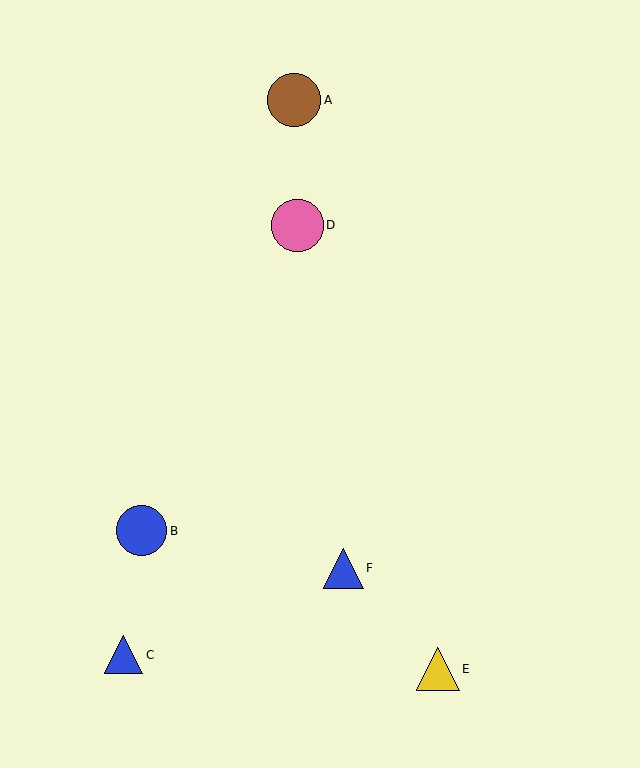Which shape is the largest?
The brown circle (labeled A) is the largest.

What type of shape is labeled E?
Shape E is a yellow triangle.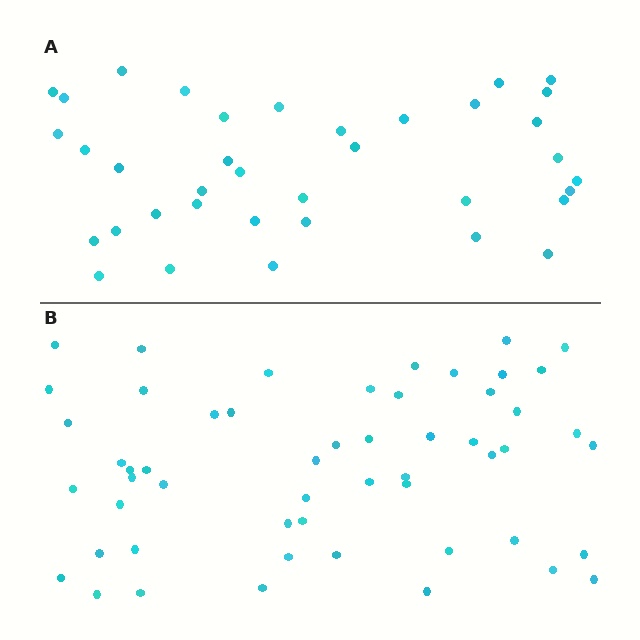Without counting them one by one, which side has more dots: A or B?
Region B (the bottom region) has more dots.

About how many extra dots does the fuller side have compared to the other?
Region B has approximately 15 more dots than region A.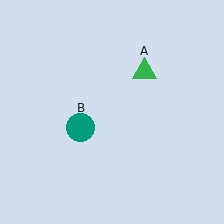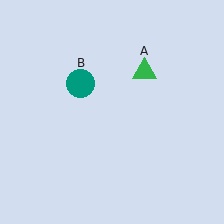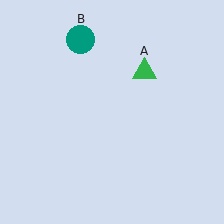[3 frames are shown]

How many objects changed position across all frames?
1 object changed position: teal circle (object B).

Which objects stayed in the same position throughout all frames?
Green triangle (object A) remained stationary.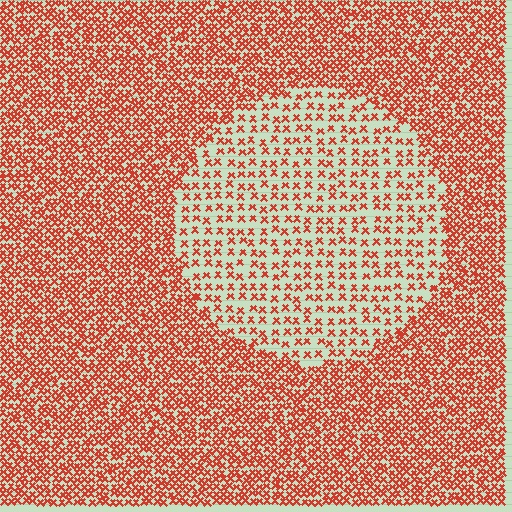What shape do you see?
I see a circle.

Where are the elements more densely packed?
The elements are more densely packed outside the circle boundary.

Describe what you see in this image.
The image contains small red elements arranged at two different densities. A circle-shaped region is visible where the elements are less densely packed than the surrounding area.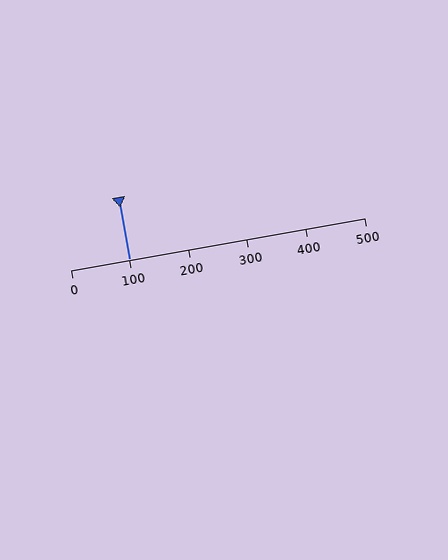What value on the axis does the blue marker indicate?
The marker indicates approximately 100.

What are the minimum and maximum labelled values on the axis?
The axis runs from 0 to 500.